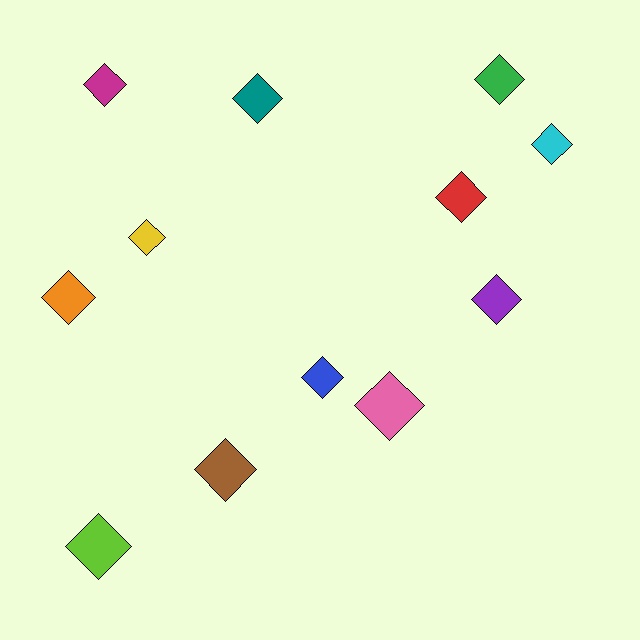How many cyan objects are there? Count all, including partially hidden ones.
There is 1 cyan object.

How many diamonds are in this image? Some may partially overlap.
There are 12 diamonds.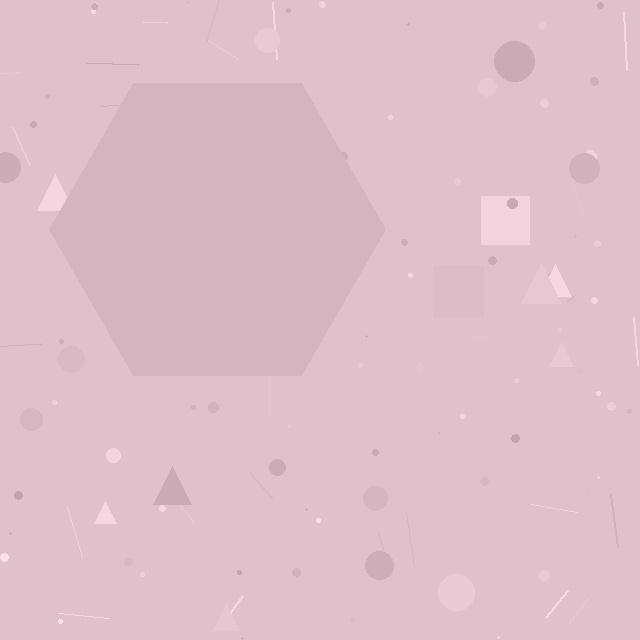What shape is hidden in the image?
A hexagon is hidden in the image.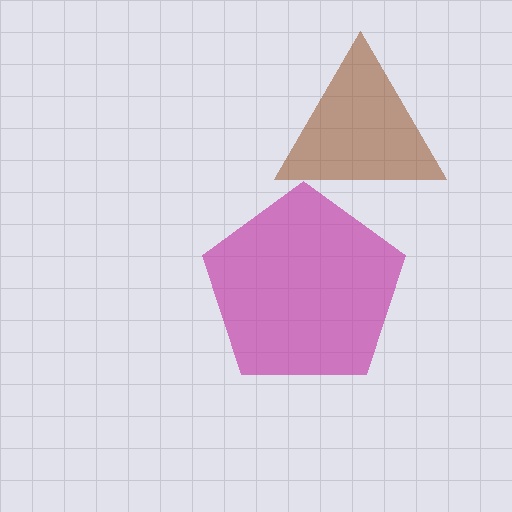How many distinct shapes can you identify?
There are 2 distinct shapes: a brown triangle, a magenta pentagon.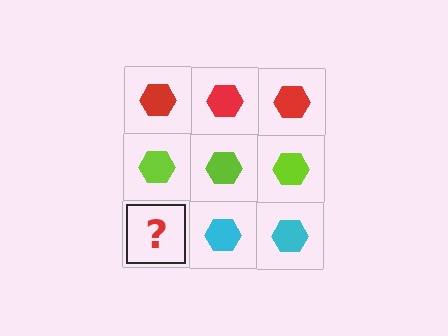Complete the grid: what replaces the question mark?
The question mark should be replaced with a cyan hexagon.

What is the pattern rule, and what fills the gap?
The rule is that each row has a consistent color. The gap should be filled with a cyan hexagon.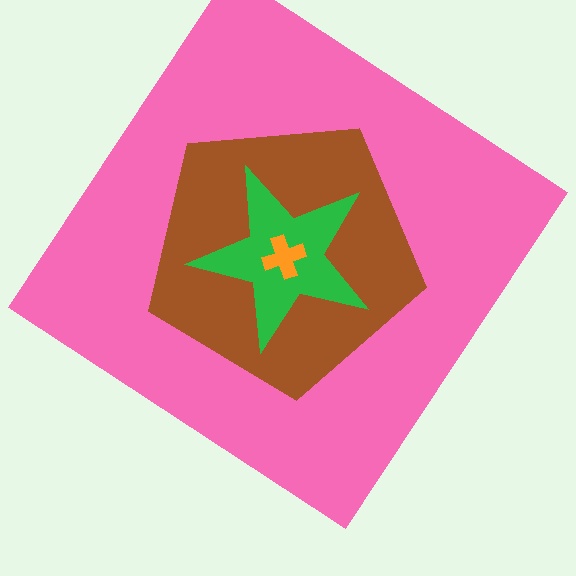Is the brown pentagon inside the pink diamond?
Yes.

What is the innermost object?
The orange cross.